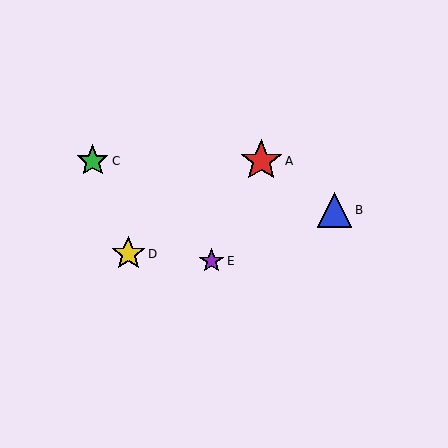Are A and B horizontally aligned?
No, A is at y≈161 and B is at y≈210.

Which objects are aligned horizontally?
Objects A, C are aligned horizontally.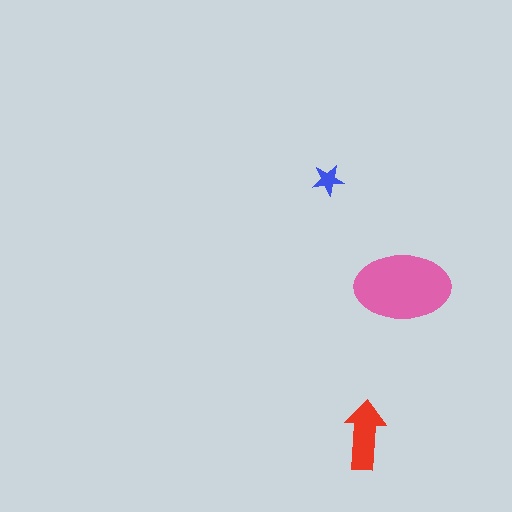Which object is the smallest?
The blue star.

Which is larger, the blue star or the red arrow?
The red arrow.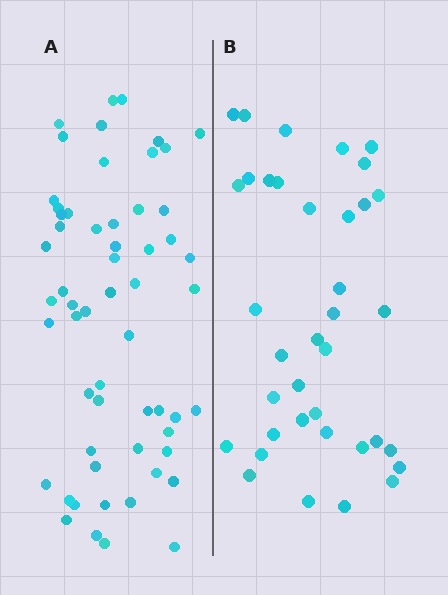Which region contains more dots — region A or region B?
Region A (the left region) has more dots.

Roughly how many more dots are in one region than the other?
Region A has approximately 20 more dots than region B.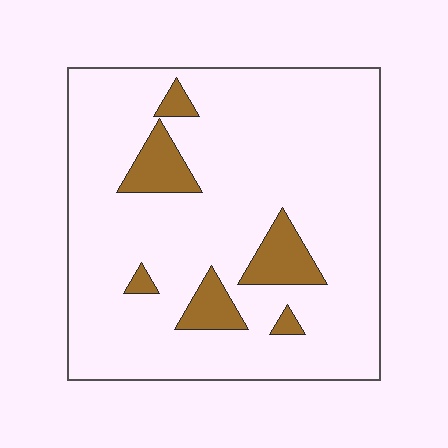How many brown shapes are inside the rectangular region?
6.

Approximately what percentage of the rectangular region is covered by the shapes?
Approximately 10%.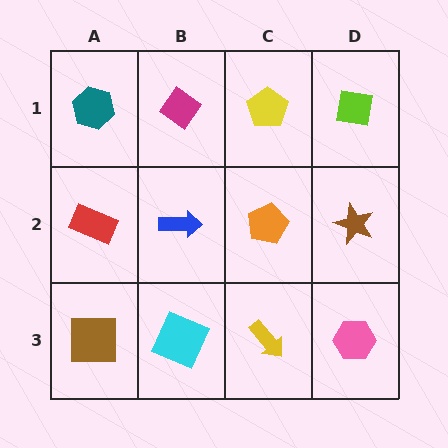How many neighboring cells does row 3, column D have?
2.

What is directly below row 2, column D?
A pink hexagon.